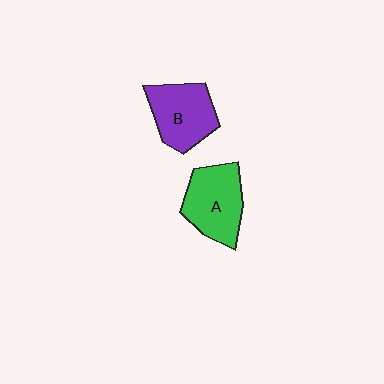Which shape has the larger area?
Shape A (green).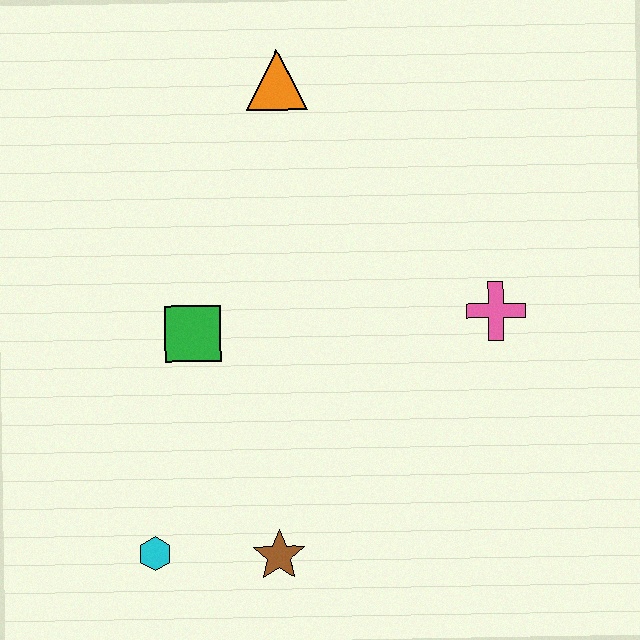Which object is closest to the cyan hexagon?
The brown star is closest to the cyan hexagon.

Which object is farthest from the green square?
The pink cross is farthest from the green square.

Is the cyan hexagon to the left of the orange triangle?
Yes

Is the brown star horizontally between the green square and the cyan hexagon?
No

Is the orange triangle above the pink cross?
Yes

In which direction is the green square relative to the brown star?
The green square is above the brown star.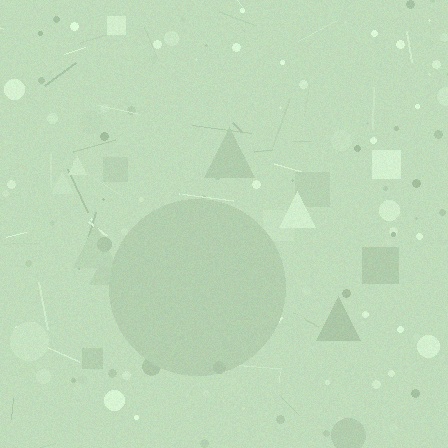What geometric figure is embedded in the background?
A circle is embedded in the background.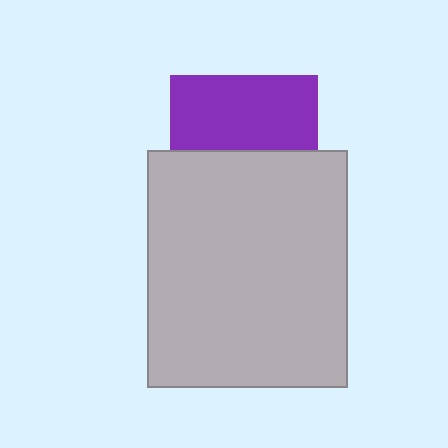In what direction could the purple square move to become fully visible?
The purple square could move up. That would shift it out from behind the light gray rectangle entirely.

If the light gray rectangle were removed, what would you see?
You would see the complete purple square.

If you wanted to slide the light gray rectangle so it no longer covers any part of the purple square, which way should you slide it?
Slide it down — that is the most direct way to separate the two shapes.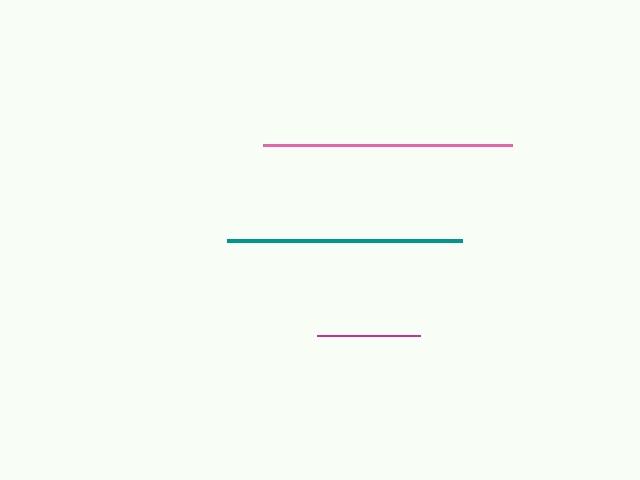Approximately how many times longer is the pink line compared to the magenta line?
The pink line is approximately 2.4 times the length of the magenta line.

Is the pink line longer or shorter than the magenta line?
The pink line is longer than the magenta line.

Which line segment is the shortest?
The magenta line is the shortest at approximately 103 pixels.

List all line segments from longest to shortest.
From longest to shortest: pink, teal, magenta.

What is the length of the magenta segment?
The magenta segment is approximately 103 pixels long.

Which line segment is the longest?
The pink line is the longest at approximately 249 pixels.